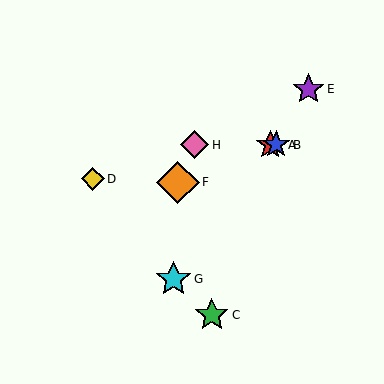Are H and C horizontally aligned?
No, H is at y≈145 and C is at y≈315.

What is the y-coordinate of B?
Object B is at y≈145.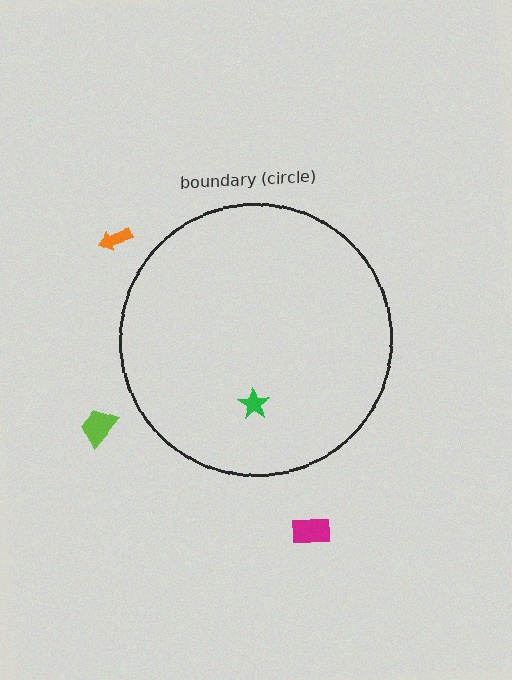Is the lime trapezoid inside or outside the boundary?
Outside.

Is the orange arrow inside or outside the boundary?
Outside.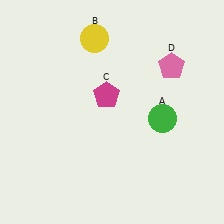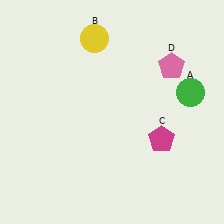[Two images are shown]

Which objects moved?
The objects that moved are: the green circle (A), the magenta pentagon (C).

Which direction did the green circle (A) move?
The green circle (A) moved right.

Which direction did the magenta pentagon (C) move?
The magenta pentagon (C) moved right.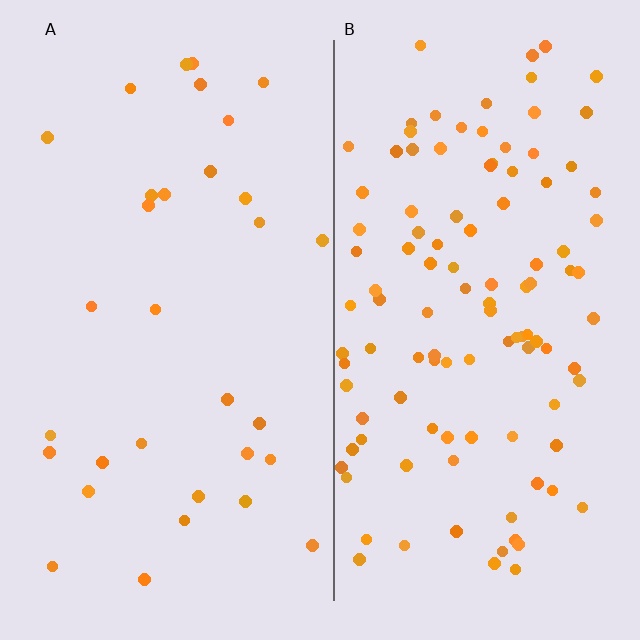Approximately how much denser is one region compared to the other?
Approximately 3.5× — region B over region A.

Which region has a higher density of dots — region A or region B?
B (the right).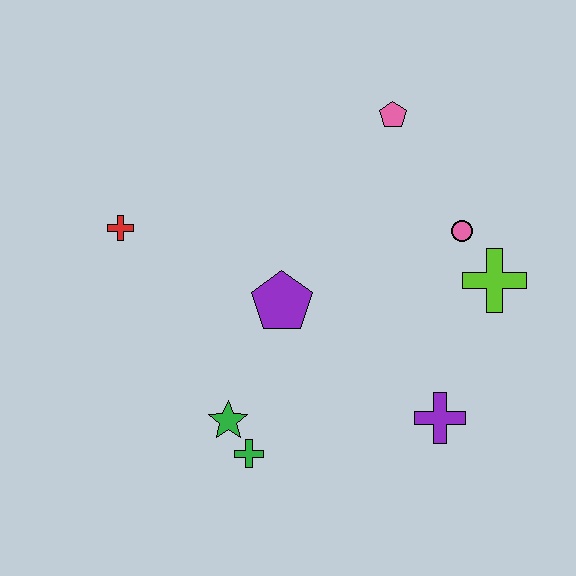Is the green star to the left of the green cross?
Yes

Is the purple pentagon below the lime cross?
Yes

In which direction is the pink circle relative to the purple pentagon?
The pink circle is to the right of the purple pentagon.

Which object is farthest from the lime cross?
The red cross is farthest from the lime cross.